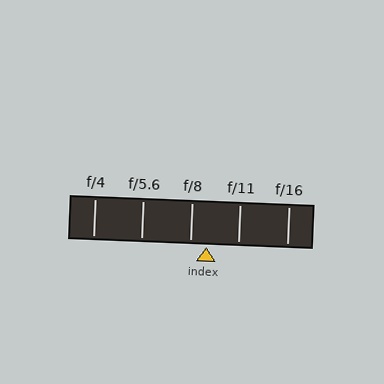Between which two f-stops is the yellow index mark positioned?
The index mark is between f/8 and f/11.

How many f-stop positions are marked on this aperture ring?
There are 5 f-stop positions marked.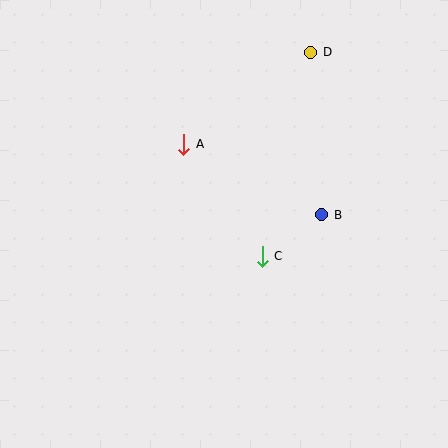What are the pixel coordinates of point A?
Point A is at (184, 144).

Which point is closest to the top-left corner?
Point A is closest to the top-left corner.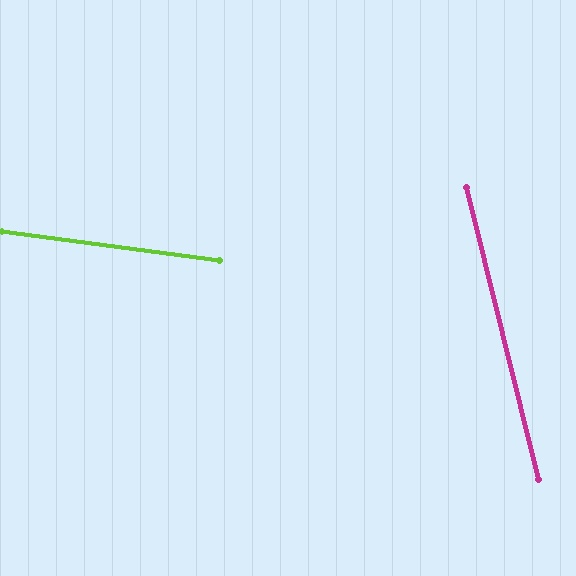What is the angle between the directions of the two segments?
Approximately 68 degrees.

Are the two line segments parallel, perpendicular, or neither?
Neither parallel nor perpendicular — they differ by about 68°.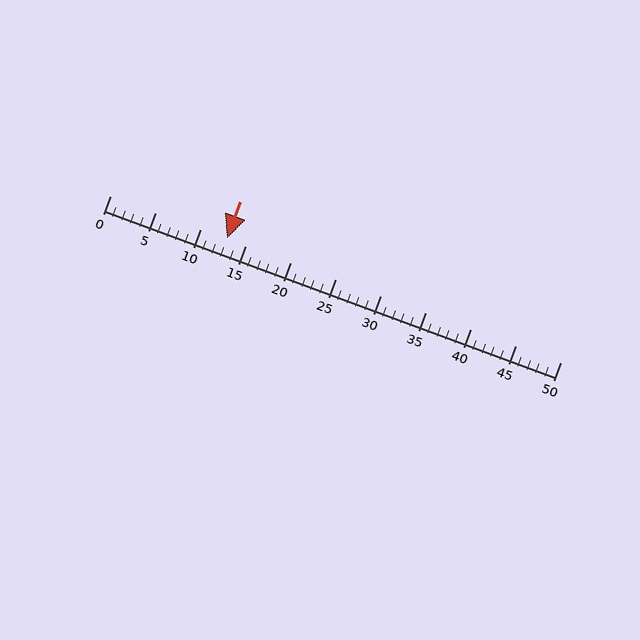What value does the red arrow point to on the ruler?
The red arrow points to approximately 13.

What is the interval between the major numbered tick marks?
The major tick marks are spaced 5 units apart.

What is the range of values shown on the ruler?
The ruler shows values from 0 to 50.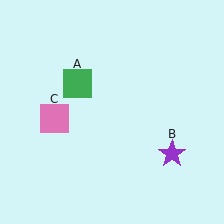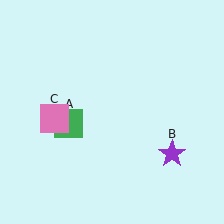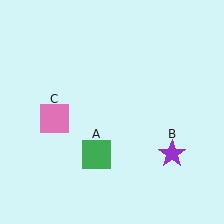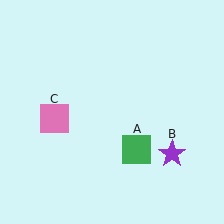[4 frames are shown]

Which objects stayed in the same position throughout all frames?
Purple star (object B) and pink square (object C) remained stationary.